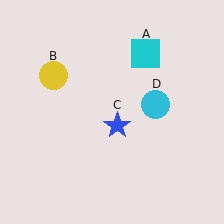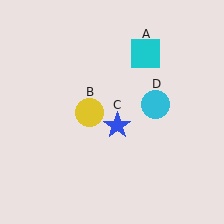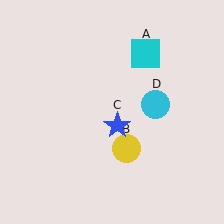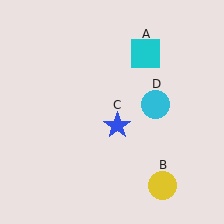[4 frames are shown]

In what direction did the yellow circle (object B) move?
The yellow circle (object B) moved down and to the right.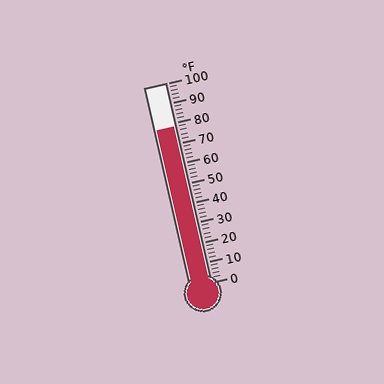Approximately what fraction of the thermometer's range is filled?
The thermometer is filled to approximately 80% of its range.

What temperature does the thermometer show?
The thermometer shows approximately 78°F.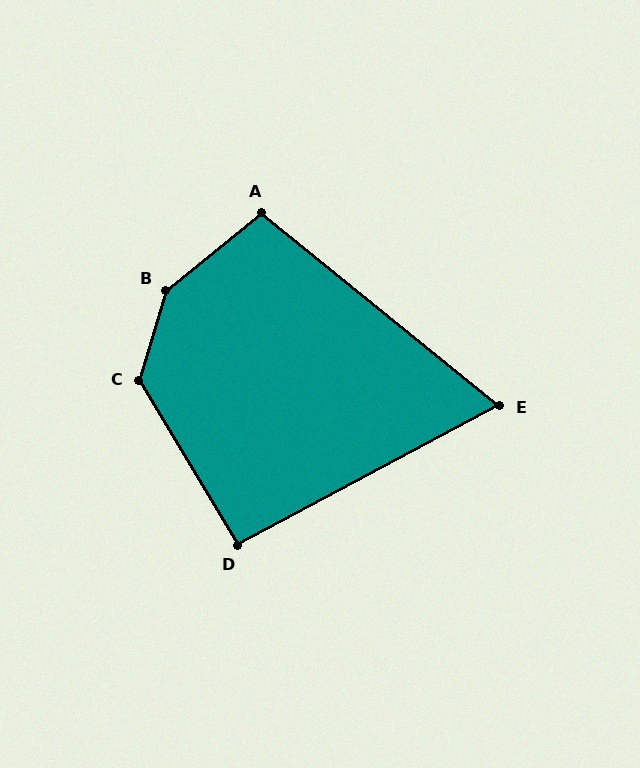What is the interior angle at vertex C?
Approximately 133 degrees (obtuse).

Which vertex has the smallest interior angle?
E, at approximately 67 degrees.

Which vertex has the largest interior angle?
B, at approximately 145 degrees.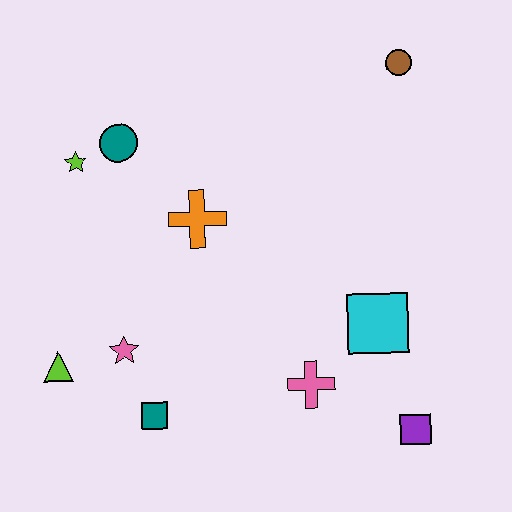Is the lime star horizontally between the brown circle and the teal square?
No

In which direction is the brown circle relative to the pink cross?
The brown circle is above the pink cross.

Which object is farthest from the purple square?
The lime star is farthest from the purple square.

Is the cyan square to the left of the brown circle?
Yes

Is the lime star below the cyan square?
No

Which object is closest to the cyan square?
The pink cross is closest to the cyan square.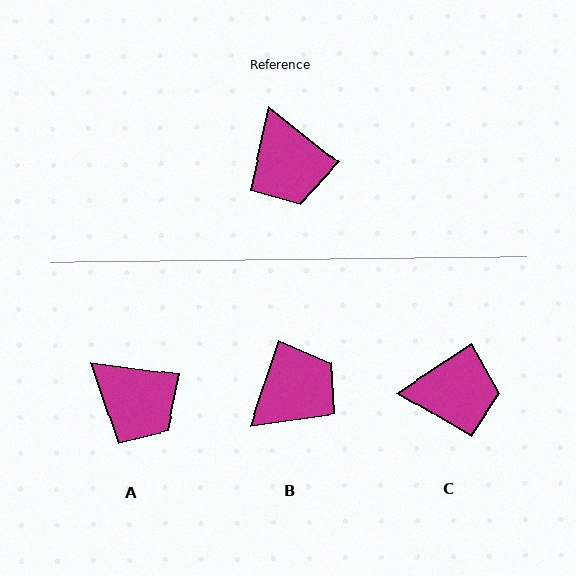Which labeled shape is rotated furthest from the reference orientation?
B, about 110 degrees away.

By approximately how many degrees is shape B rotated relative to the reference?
Approximately 110 degrees counter-clockwise.